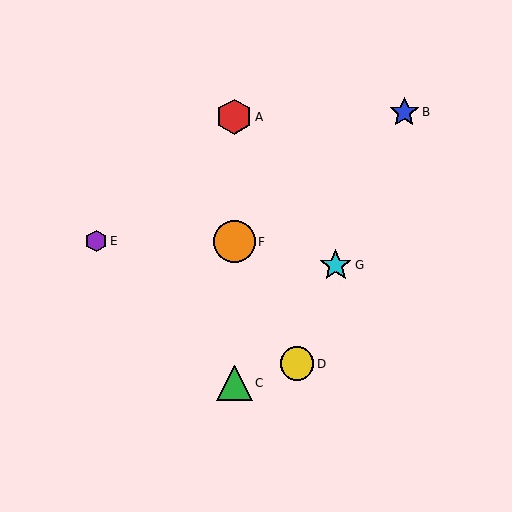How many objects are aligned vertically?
3 objects (A, C, F) are aligned vertically.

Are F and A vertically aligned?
Yes, both are at x≈234.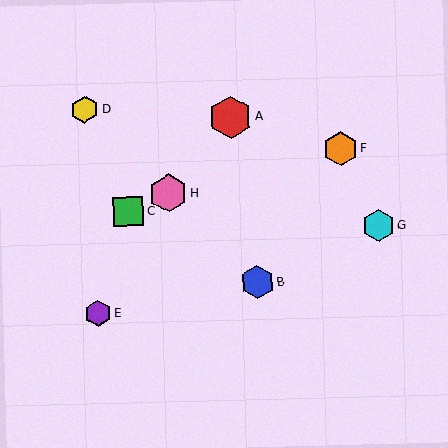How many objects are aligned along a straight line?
3 objects (B, D, H) are aligned along a straight line.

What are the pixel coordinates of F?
Object F is at (340, 149).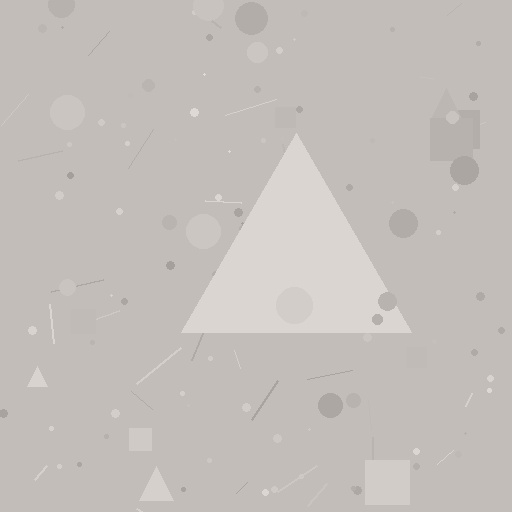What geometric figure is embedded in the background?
A triangle is embedded in the background.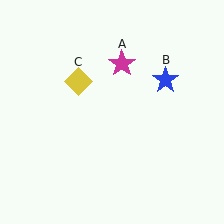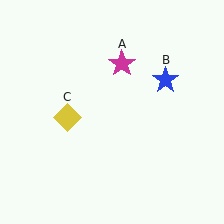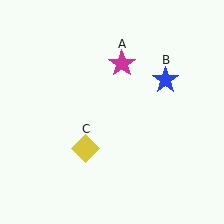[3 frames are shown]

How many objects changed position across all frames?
1 object changed position: yellow diamond (object C).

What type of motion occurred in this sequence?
The yellow diamond (object C) rotated counterclockwise around the center of the scene.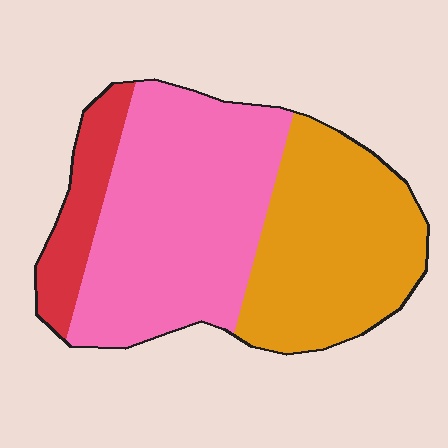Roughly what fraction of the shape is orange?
Orange covers 38% of the shape.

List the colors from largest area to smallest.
From largest to smallest: pink, orange, red.